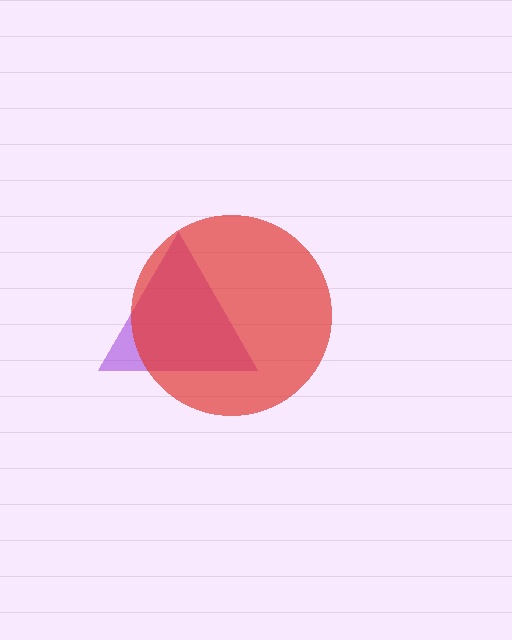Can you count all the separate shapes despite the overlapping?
Yes, there are 2 separate shapes.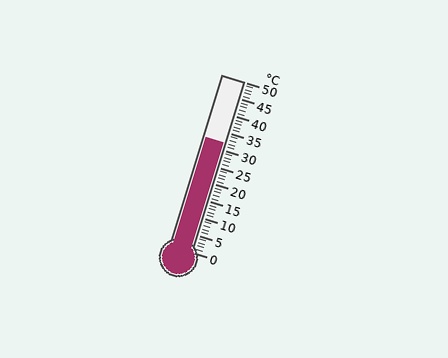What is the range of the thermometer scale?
The thermometer scale ranges from 0°C to 50°C.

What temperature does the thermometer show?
The thermometer shows approximately 32°C.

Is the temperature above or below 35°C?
The temperature is below 35°C.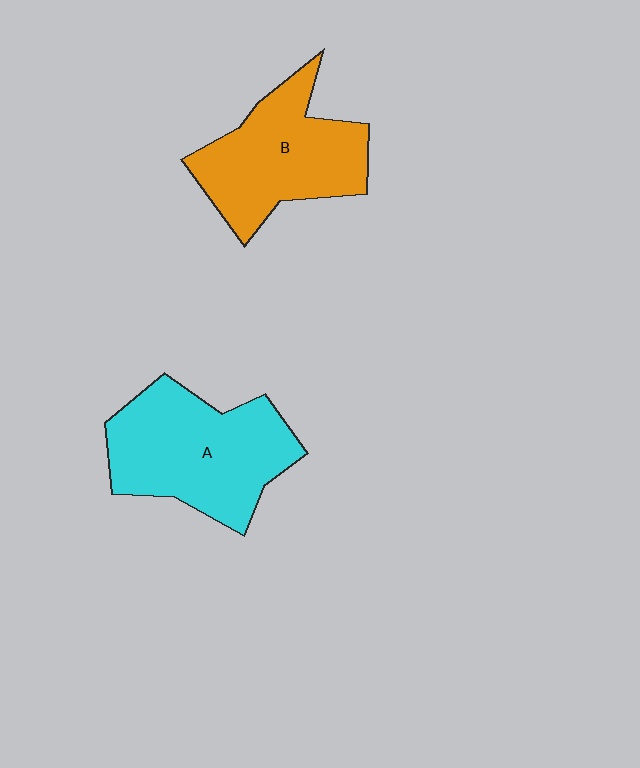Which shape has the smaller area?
Shape B (orange).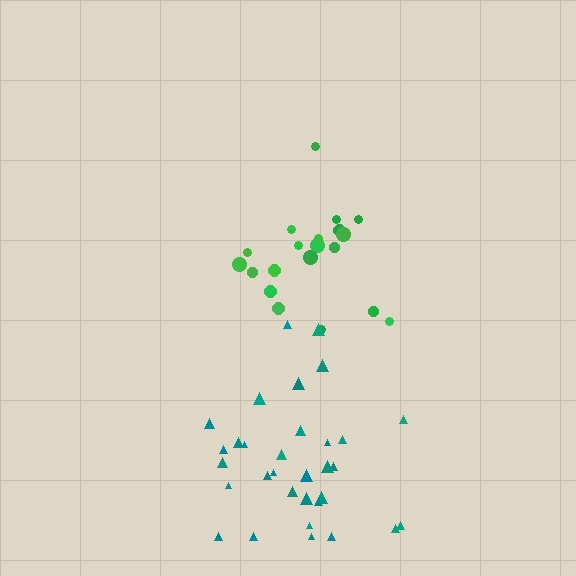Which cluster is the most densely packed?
Green.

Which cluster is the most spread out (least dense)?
Teal.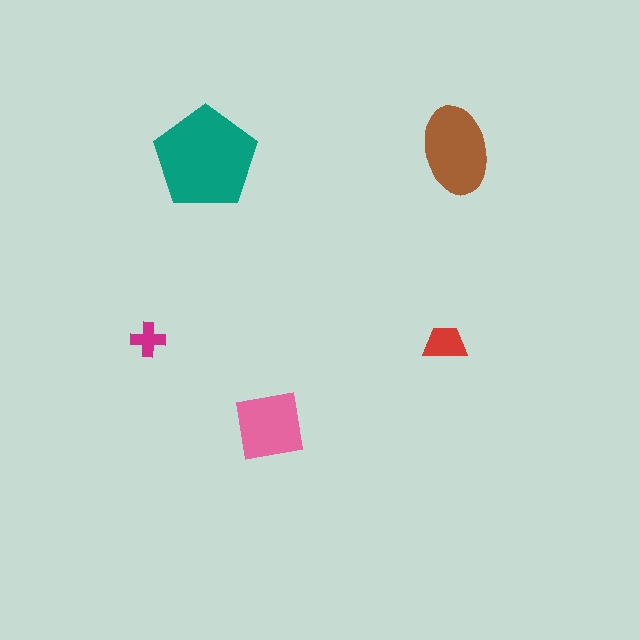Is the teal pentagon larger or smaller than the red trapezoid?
Larger.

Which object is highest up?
The brown ellipse is topmost.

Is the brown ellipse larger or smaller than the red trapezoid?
Larger.